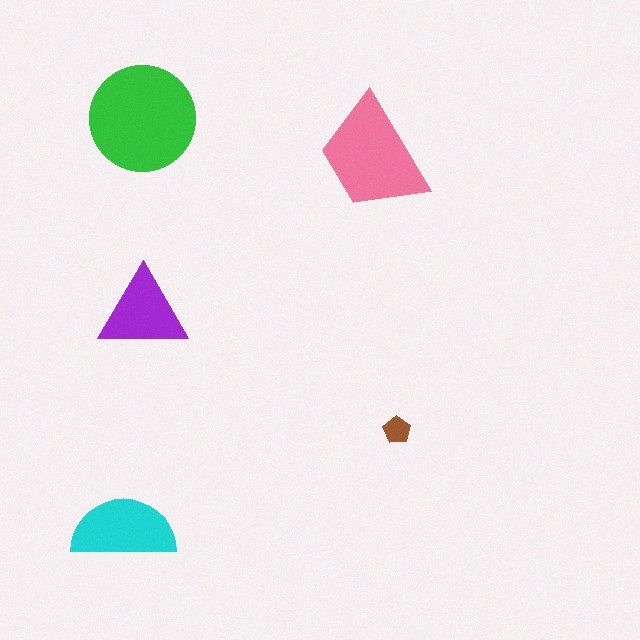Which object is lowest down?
The cyan semicircle is bottommost.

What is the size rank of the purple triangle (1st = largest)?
4th.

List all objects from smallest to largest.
The brown pentagon, the purple triangle, the cyan semicircle, the pink trapezoid, the green circle.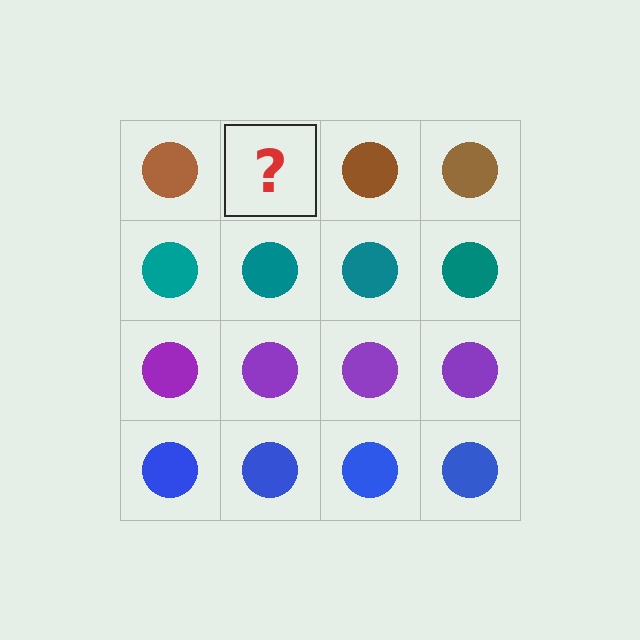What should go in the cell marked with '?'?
The missing cell should contain a brown circle.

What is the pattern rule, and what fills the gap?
The rule is that each row has a consistent color. The gap should be filled with a brown circle.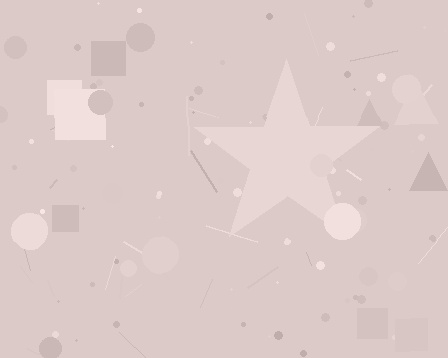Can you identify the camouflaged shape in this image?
The camouflaged shape is a star.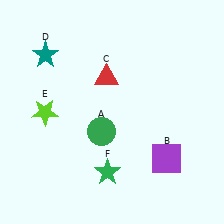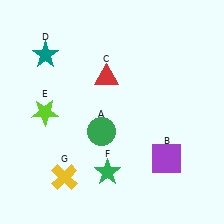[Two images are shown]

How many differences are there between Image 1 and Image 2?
There is 1 difference between the two images.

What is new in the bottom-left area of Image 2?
A yellow cross (G) was added in the bottom-left area of Image 2.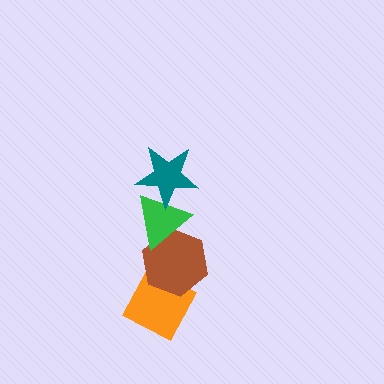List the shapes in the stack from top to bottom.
From top to bottom: the teal star, the green triangle, the brown hexagon, the orange diamond.